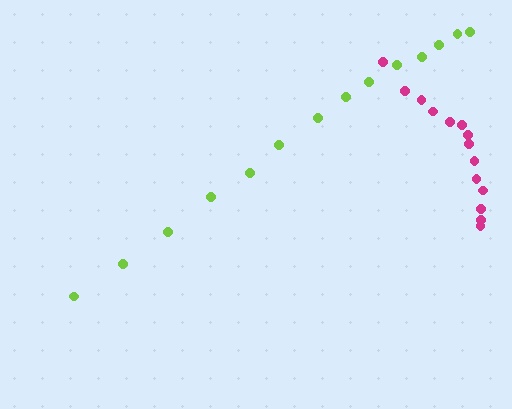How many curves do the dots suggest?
There are 2 distinct paths.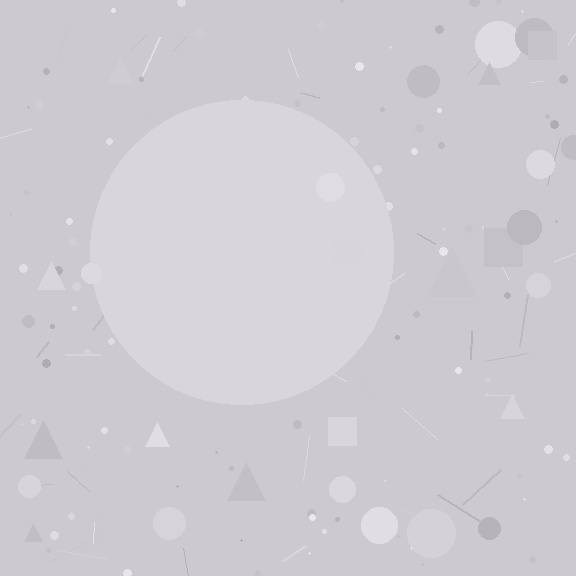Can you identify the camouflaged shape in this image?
The camouflaged shape is a circle.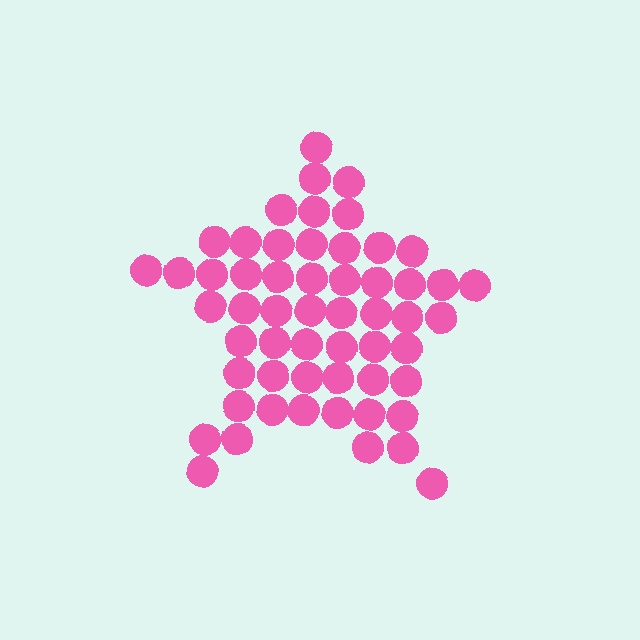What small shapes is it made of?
It is made of small circles.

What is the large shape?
The large shape is a star.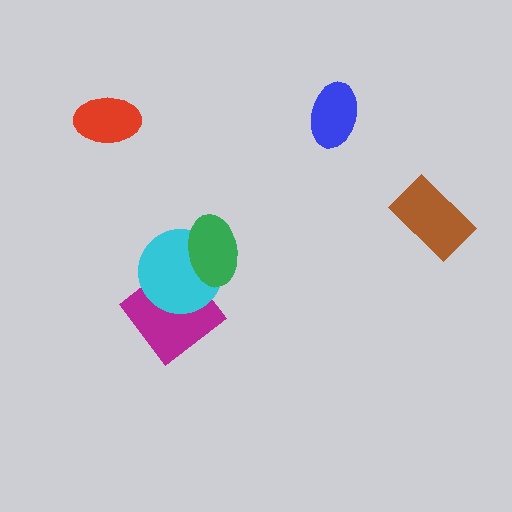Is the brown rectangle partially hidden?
No, no other shape covers it.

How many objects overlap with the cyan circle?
2 objects overlap with the cyan circle.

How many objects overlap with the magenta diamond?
1 object overlaps with the magenta diamond.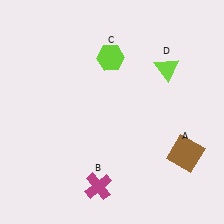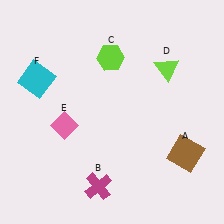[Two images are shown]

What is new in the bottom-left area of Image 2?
A pink diamond (E) was added in the bottom-left area of Image 2.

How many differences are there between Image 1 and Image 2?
There are 2 differences between the two images.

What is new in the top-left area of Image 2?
A cyan square (F) was added in the top-left area of Image 2.